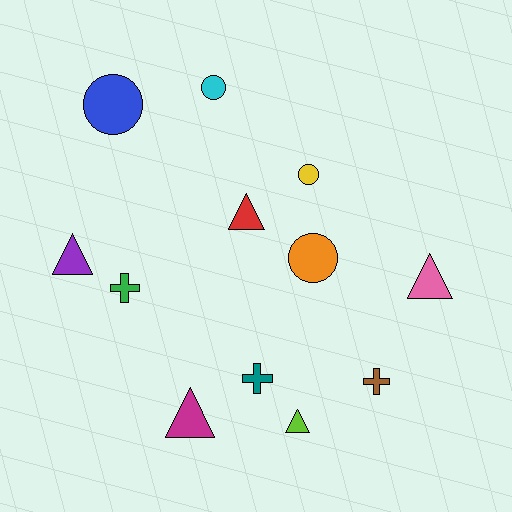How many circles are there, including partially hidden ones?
There are 4 circles.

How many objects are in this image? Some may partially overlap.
There are 12 objects.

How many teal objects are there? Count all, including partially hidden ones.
There is 1 teal object.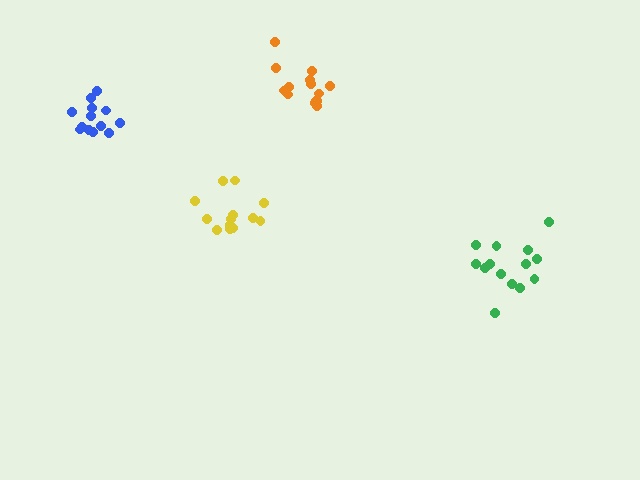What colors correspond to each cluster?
The clusters are colored: green, yellow, orange, blue.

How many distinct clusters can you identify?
There are 4 distinct clusters.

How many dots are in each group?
Group 1: 14 dots, Group 2: 13 dots, Group 3: 14 dots, Group 4: 13 dots (54 total).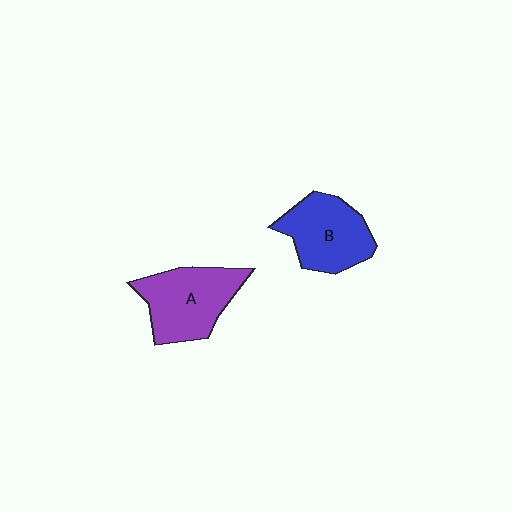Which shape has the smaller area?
Shape B (blue).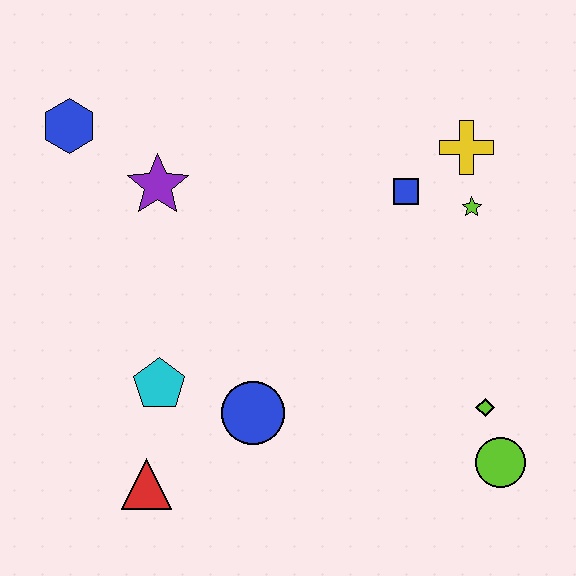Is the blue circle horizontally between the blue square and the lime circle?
No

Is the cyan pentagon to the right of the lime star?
No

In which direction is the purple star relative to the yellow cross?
The purple star is to the left of the yellow cross.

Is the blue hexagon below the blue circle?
No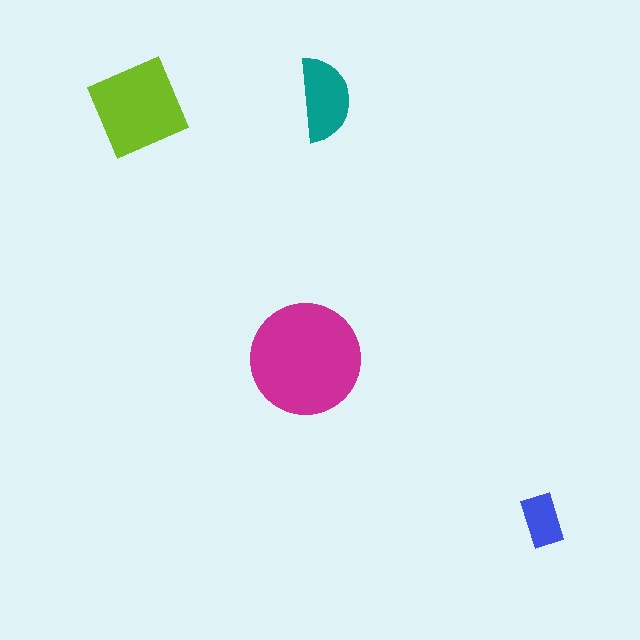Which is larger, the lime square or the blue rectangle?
The lime square.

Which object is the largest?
The magenta circle.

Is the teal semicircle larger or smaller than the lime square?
Smaller.